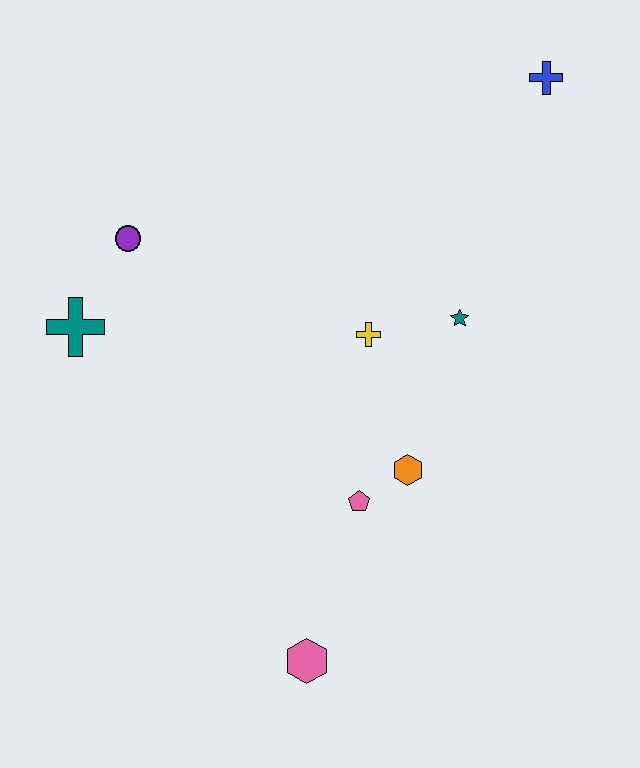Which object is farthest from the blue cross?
The pink hexagon is farthest from the blue cross.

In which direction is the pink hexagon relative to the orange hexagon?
The pink hexagon is below the orange hexagon.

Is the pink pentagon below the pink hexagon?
No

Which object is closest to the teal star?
The yellow cross is closest to the teal star.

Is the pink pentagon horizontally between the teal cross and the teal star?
Yes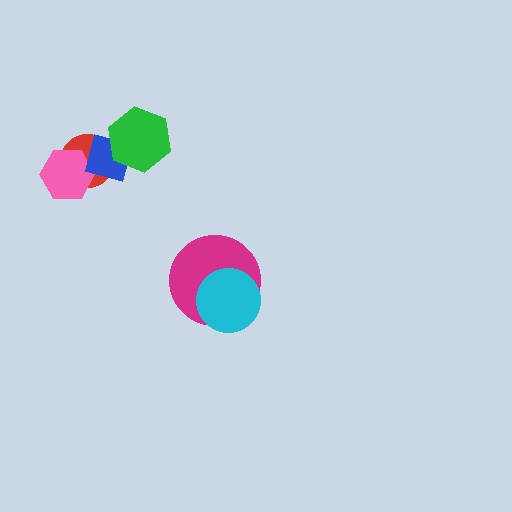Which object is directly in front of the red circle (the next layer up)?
The pink hexagon is directly in front of the red circle.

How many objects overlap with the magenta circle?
1 object overlaps with the magenta circle.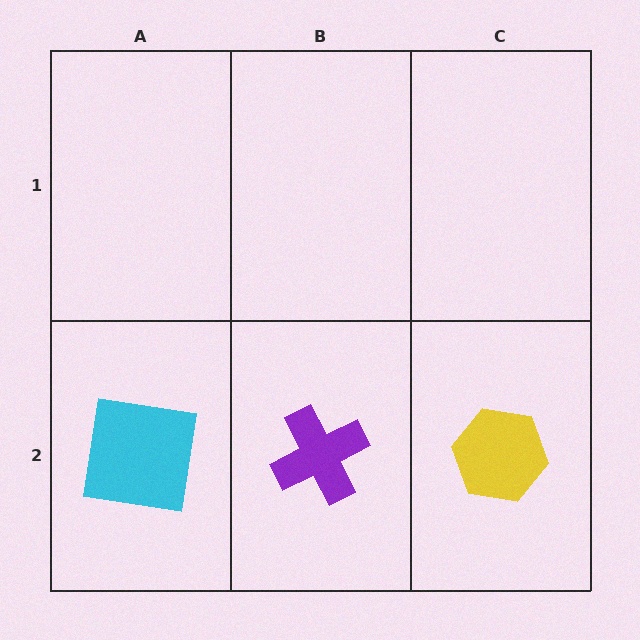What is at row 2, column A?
A cyan square.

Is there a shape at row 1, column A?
No, that cell is empty.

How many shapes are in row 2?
3 shapes.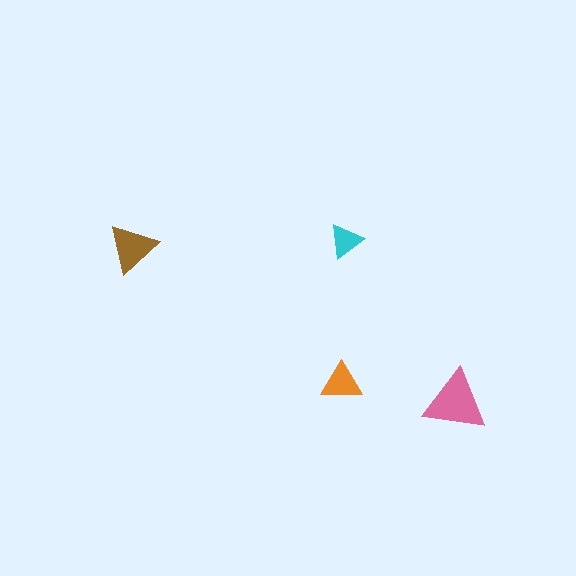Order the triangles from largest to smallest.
the pink one, the brown one, the orange one, the cyan one.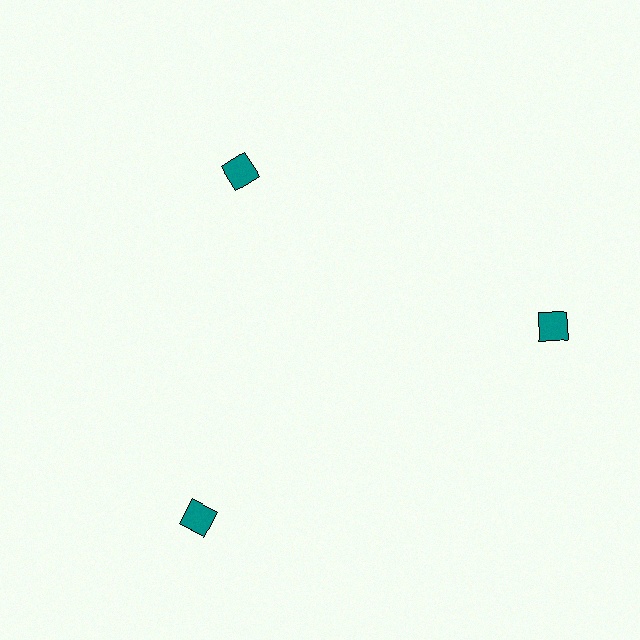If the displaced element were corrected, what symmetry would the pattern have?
It would have 3-fold rotational symmetry — the pattern would map onto itself every 120 degrees.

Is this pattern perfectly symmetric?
No. The 3 teal squares are arranged in a ring, but one element near the 11 o'clock position is pulled inward toward the center, breaking the 3-fold rotational symmetry.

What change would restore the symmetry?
The symmetry would be restored by moving it outward, back onto the ring so that all 3 squares sit at equal angles and equal distance from the center.